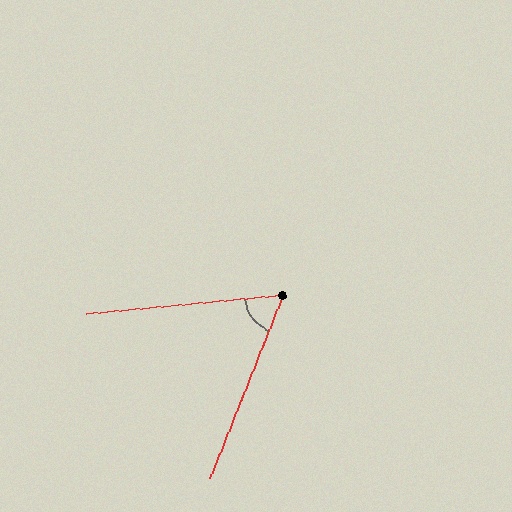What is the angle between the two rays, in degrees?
Approximately 63 degrees.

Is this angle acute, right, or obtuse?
It is acute.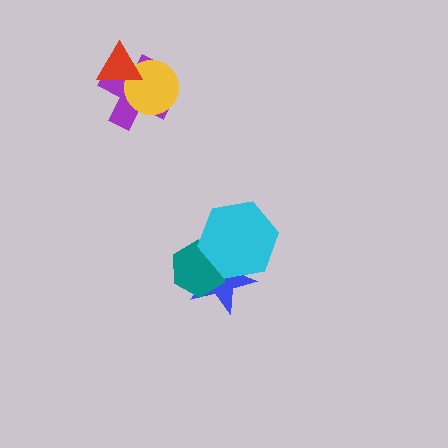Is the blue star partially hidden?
Yes, it is partially covered by another shape.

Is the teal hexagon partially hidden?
Yes, it is partially covered by another shape.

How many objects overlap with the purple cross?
2 objects overlap with the purple cross.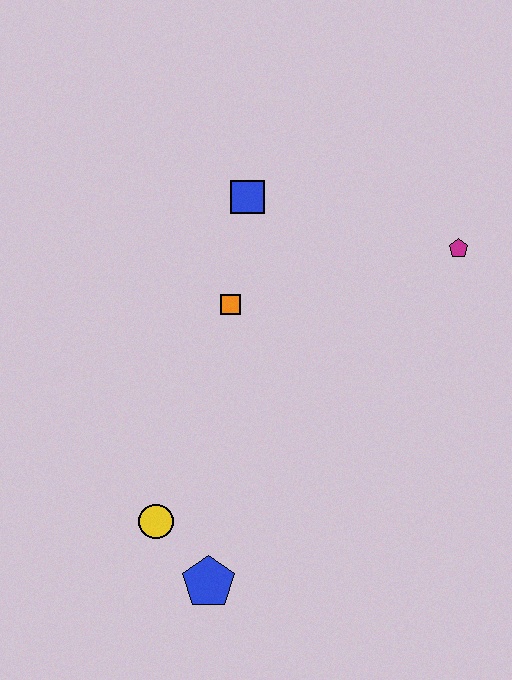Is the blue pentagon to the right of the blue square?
No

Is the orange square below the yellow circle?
No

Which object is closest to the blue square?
The orange square is closest to the blue square.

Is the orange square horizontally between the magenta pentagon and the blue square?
No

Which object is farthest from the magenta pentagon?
The blue pentagon is farthest from the magenta pentagon.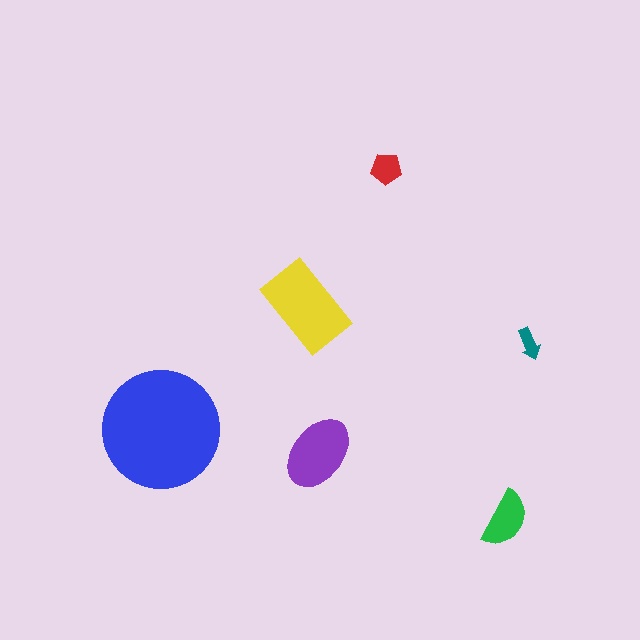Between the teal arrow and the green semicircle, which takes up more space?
The green semicircle.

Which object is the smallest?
The teal arrow.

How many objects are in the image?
There are 6 objects in the image.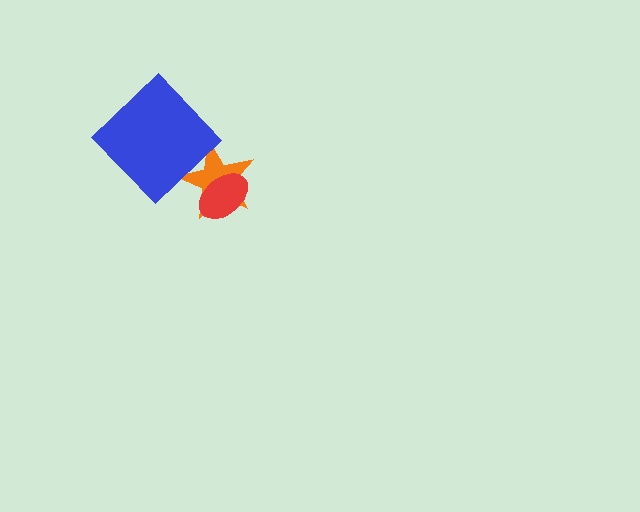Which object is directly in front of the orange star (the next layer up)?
The red ellipse is directly in front of the orange star.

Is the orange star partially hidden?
Yes, it is partially covered by another shape.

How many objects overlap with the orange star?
2 objects overlap with the orange star.